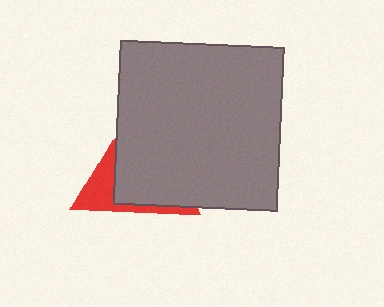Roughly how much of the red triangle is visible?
A small part of it is visible (roughly 31%).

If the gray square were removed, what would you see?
You would see the complete red triangle.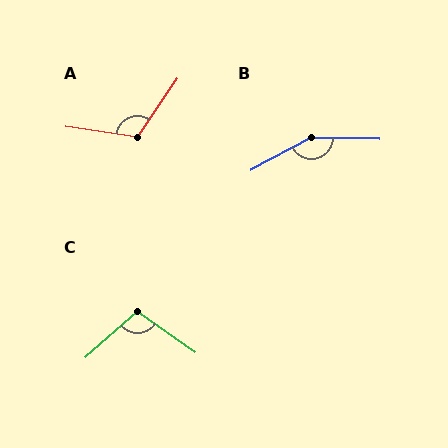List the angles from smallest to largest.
C (104°), A (116°), B (151°).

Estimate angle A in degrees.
Approximately 116 degrees.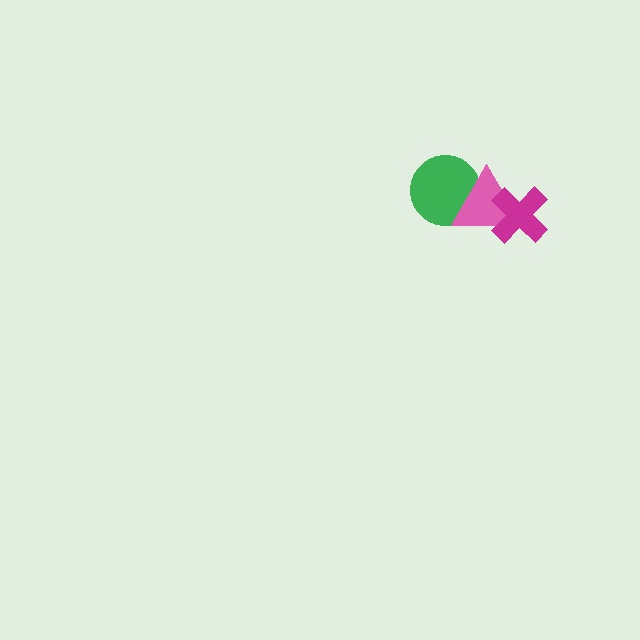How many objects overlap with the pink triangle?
2 objects overlap with the pink triangle.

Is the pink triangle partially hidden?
Yes, it is partially covered by another shape.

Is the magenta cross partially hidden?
No, no other shape covers it.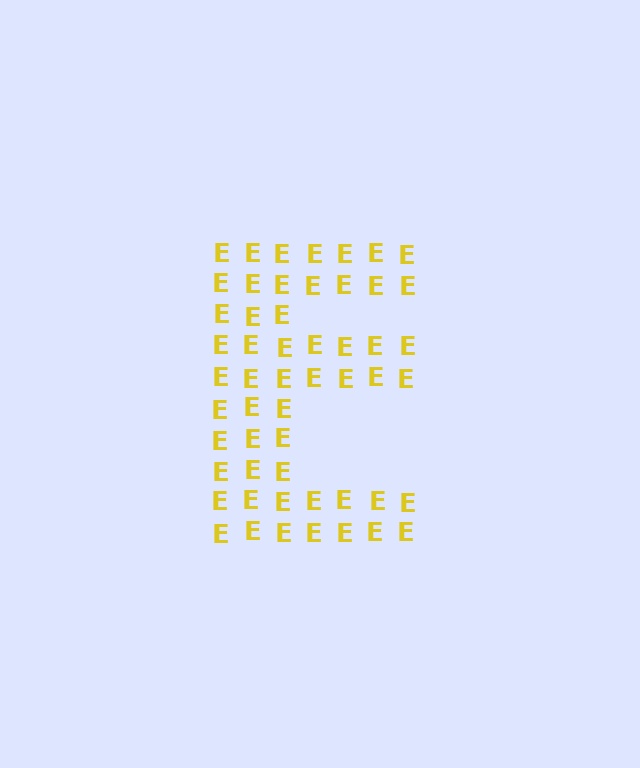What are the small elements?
The small elements are letter E's.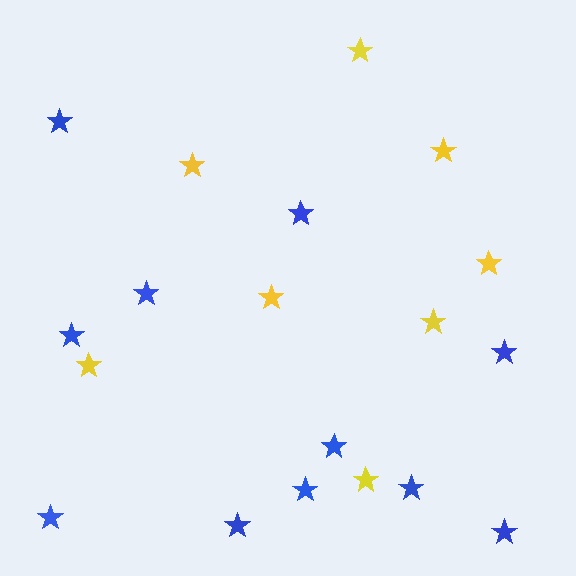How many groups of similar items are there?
There are 2 groups: one group of blue stars (11) and one group of yellow stars (8).